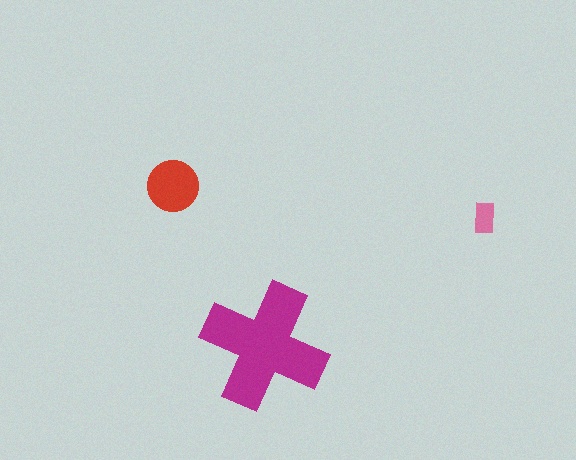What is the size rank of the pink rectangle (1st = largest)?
3rd.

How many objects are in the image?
There are 3 objects in the image.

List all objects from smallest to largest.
The pink rectangle, the red circle, the magenta cross.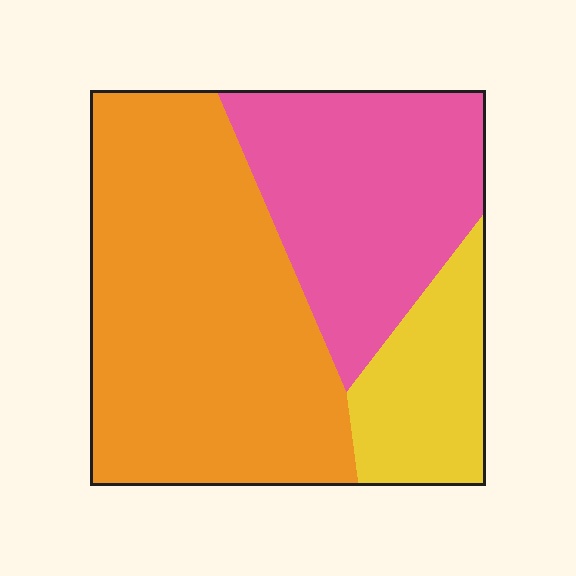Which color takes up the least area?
Yellow, at roughly 15%.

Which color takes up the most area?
Orange, at roughly 55%.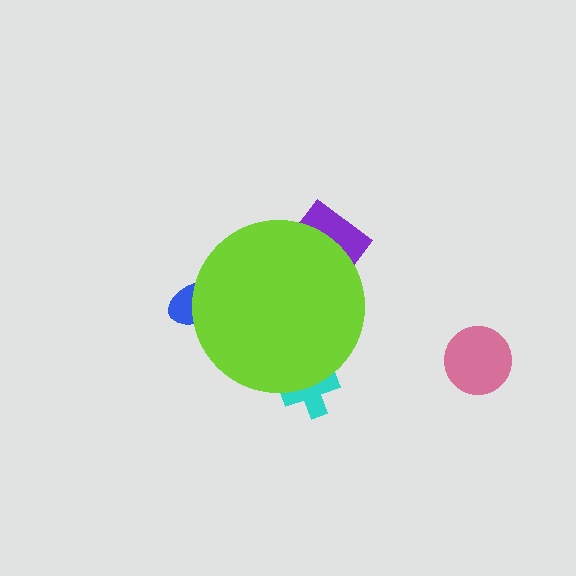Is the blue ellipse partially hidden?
Yes, the blue ellipse is partially hidden behind the lime circle.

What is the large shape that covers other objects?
A lime circle.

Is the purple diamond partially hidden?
Yes, the purple diamond is partially hidden behind the lime circle.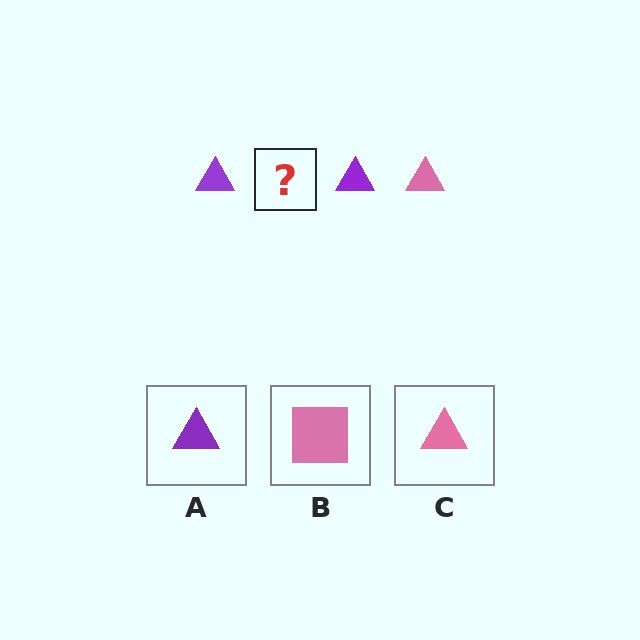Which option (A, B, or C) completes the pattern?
C.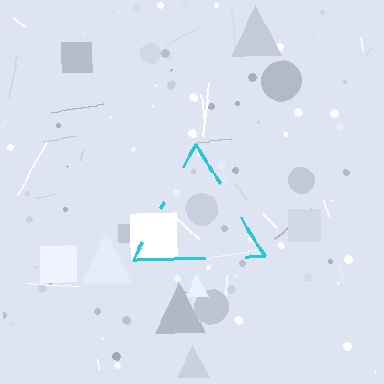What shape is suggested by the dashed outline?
The dashed outline suggests a triangle.